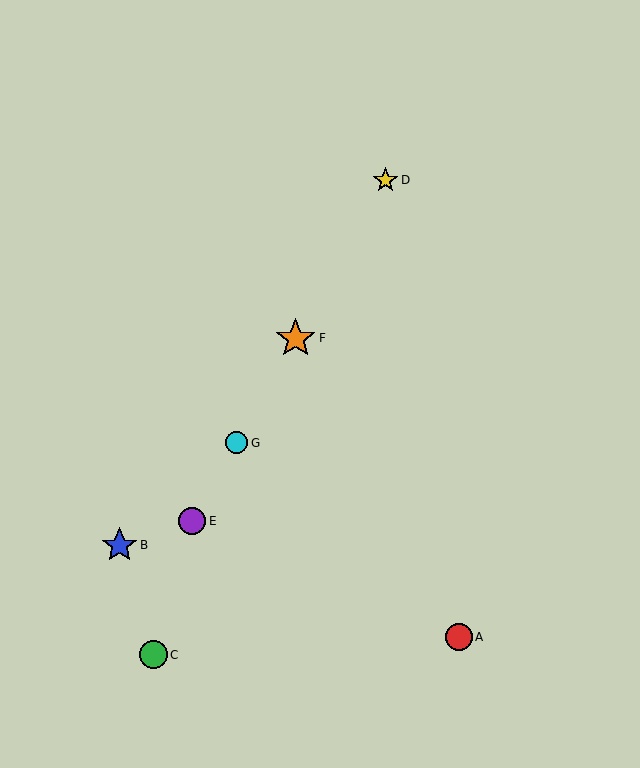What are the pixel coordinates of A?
Object A is at (459, 637).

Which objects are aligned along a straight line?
Objects D, E, F, G are aligned along a straight line.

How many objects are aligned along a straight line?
4 objects (D, E, F, G) are aligned along a straight line.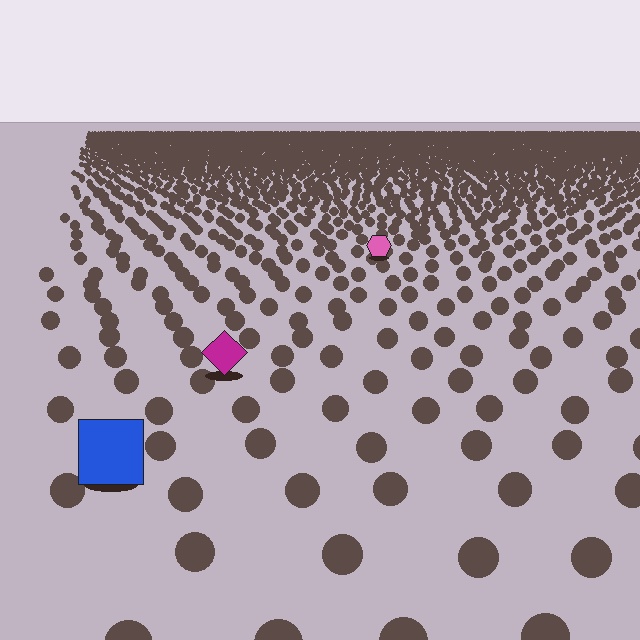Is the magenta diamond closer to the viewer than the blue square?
No. The blue square is closer — you can tell from the texture gradient: the ground texture is coarser near it.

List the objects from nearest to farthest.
From nearest to farthest: the blue square, the magenta diamond, the pink hexagon.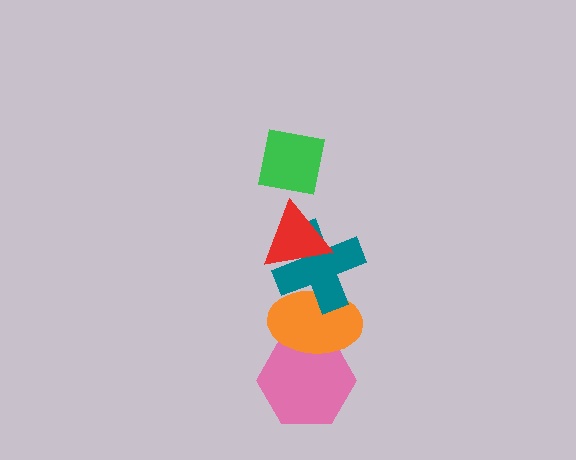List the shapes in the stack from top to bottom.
From top to bottom: the green square, the red triangle, the teal cross, the orange ellipse, the pink hexagon.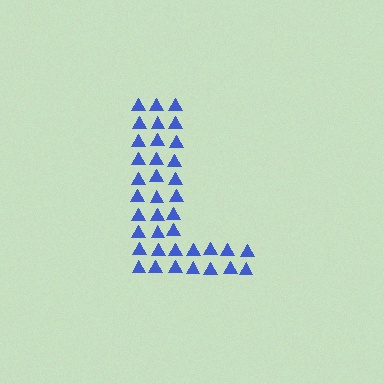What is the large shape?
The large shape is the letter L.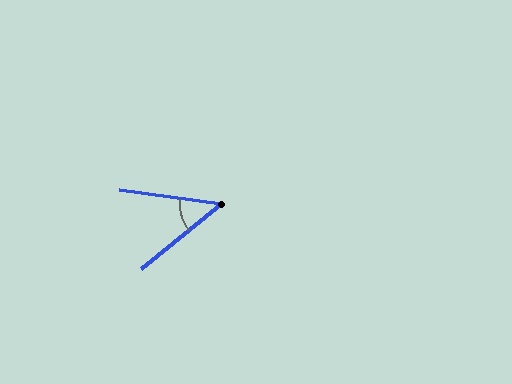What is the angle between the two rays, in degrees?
Approximately 47 degrees.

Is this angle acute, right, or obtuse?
It is acute.